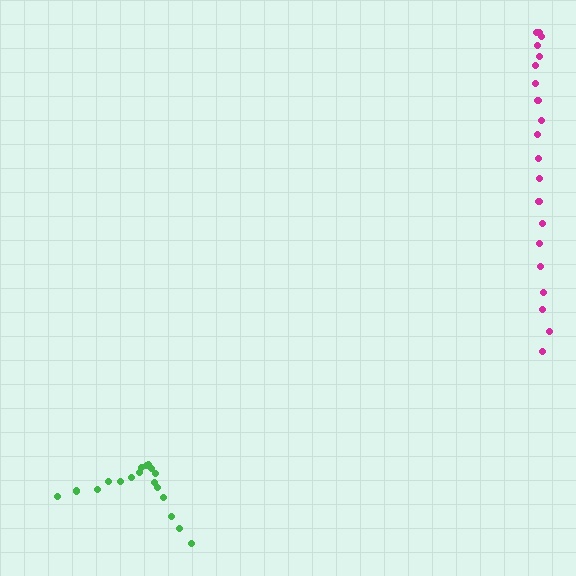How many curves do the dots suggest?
There are 2 distinct paths.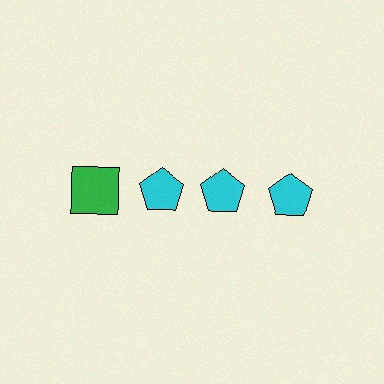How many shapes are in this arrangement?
There are 4 shapes arranged in a grid pattern.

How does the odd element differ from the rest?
It differs in both color (green instead of cyan) and shape (square instead of pentagon).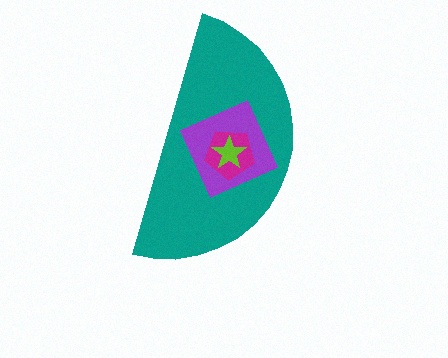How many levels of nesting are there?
4.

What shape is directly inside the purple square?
The magenta pentagon.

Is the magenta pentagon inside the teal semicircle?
Yes.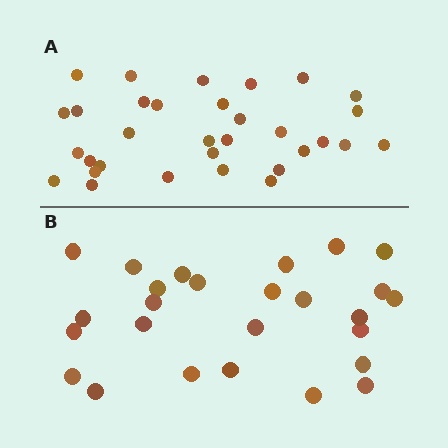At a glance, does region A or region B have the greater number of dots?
Region A (the top region) has more dots.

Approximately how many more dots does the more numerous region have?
Region A has about 6 more dots than region B.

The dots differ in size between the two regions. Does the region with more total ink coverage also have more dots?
No. Region B has more total ink coverage because its dots are larger, but region A actually contains more individual dots. Total area can be misleading — the number of items is what matters here.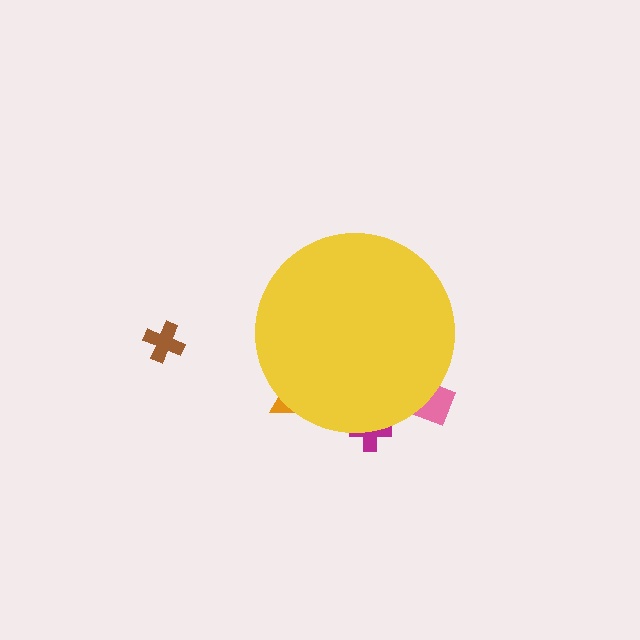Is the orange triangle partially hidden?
Yes, the orange triangle is partially hidden behind the yellow circle.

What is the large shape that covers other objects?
A yellow circle.